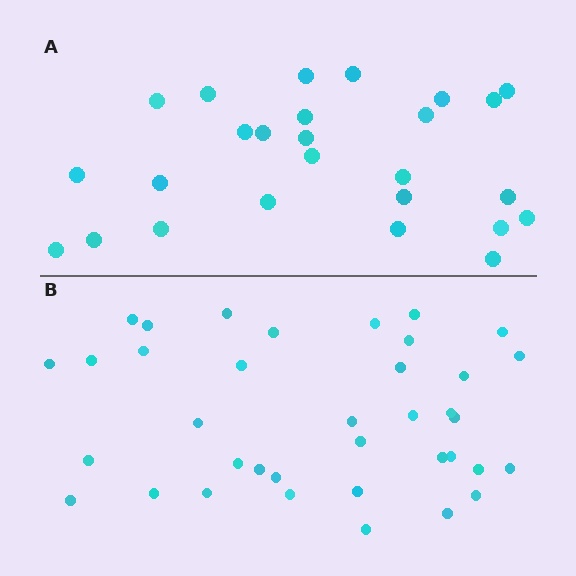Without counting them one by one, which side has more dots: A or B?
Region B (the bottom region) has more dots.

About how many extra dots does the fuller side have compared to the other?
Region B has roughly 12 or so more dots than region A.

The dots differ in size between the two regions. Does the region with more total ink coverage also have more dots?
No. Region A has more total ink coverage because its dots are larger, but region B actually contains more individual dots. Total area can be misleading — the number of items is what matters here.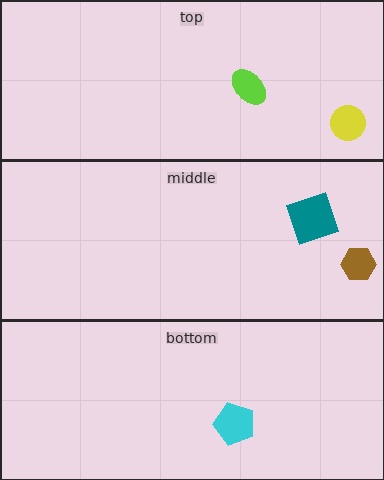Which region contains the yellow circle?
The top region.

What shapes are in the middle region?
The teal square, the brown hexagon.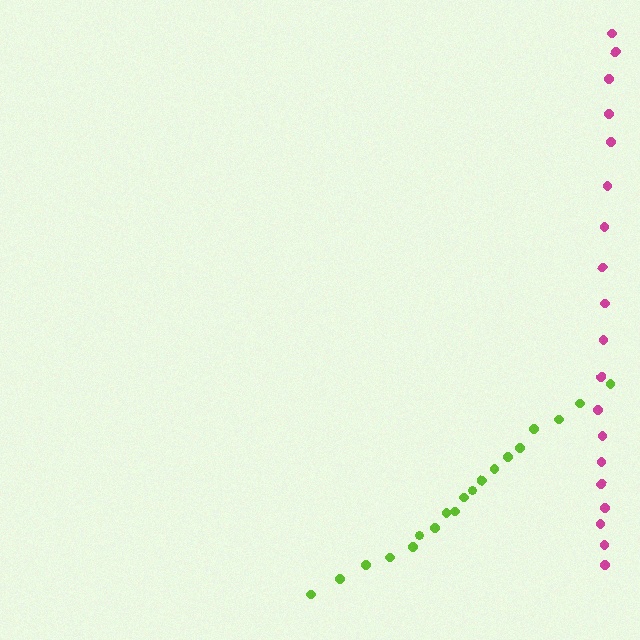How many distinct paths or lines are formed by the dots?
There are 2 distinct paths.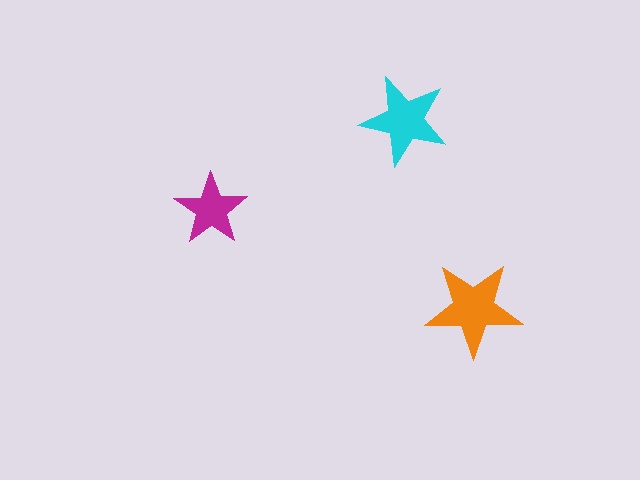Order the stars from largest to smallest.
the orange one, the cyan one, the magenta one.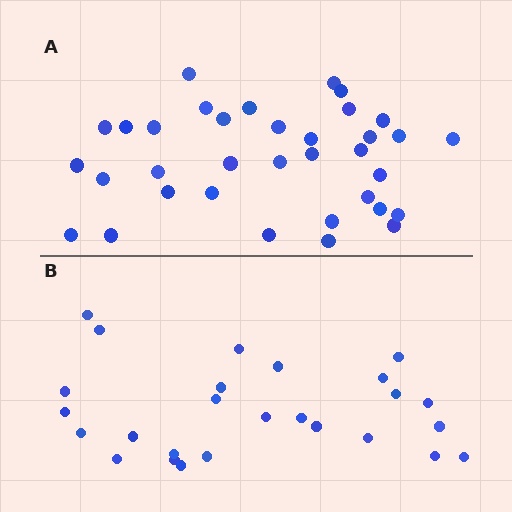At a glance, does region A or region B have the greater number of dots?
Region A (the top region) has more dots.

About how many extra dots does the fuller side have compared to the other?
Region A has roughly 8 or so more dots than region B.